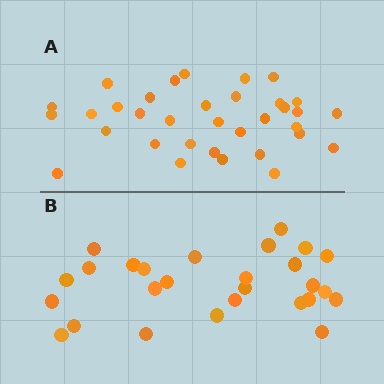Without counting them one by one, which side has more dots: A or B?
Region A (the top region) has more dots.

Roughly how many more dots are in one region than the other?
Region A has roughly 8 or so more dots than region B.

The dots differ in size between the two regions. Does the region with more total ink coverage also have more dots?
No. Region B has more total ink coverage because its dots are larger, but region A actually contains more individual dots. Total area can be misleading — the number of items is what matters here.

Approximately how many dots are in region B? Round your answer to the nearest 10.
About 30 dots. (The exact count is 27, which rounds to 30.)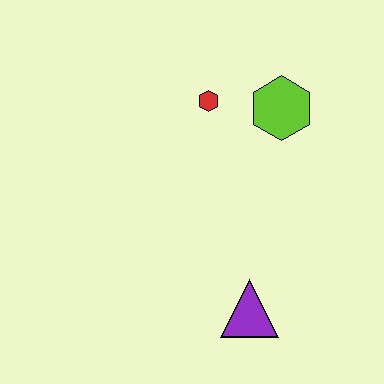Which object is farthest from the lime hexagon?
The purple triangle is farthest from the lime hexagon.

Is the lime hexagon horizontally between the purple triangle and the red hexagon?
No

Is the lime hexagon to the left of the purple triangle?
No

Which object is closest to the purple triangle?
The lime hexagon is closest to the purple triangle.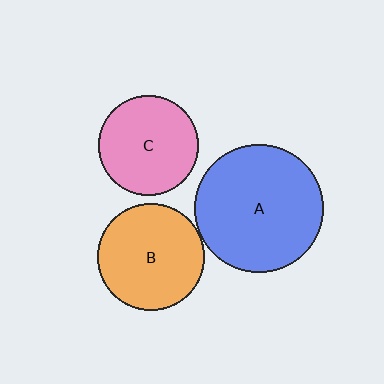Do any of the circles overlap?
No, none of the circles overlap.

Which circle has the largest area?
Circle A (blue).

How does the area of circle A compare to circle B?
Approximately 1.5 times.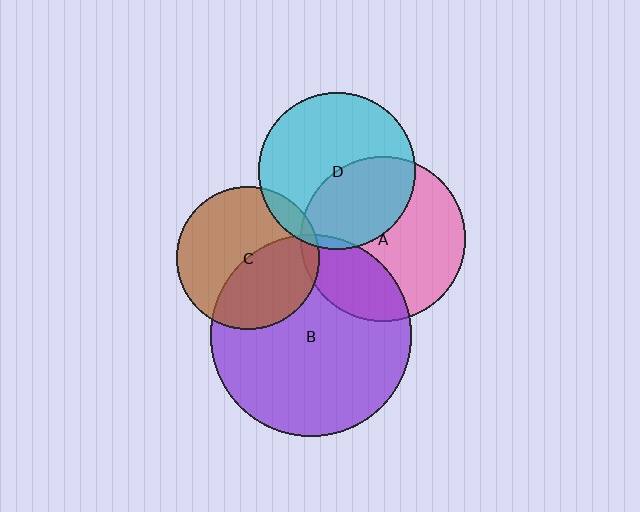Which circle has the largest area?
Circle B (purple).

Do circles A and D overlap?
Yes.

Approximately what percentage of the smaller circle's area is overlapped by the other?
Approximately 40%.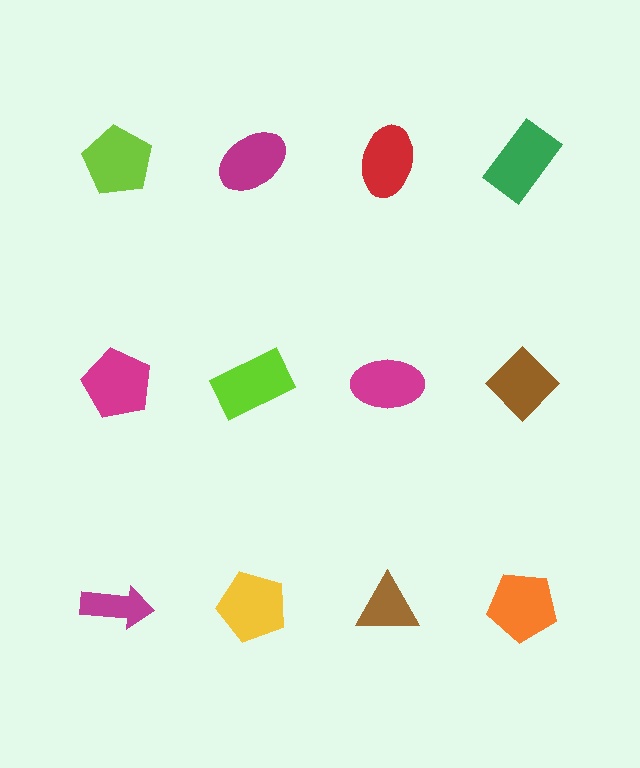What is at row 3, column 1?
A magenta arrow.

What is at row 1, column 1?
A lime pentagon.